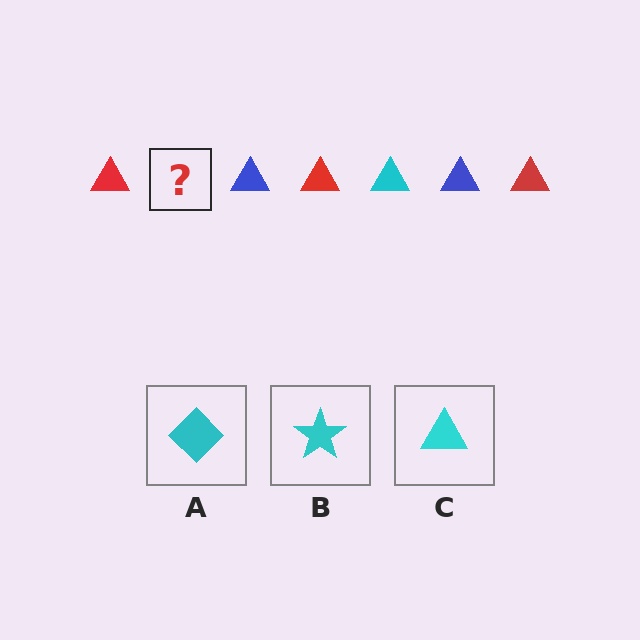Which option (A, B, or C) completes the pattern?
C.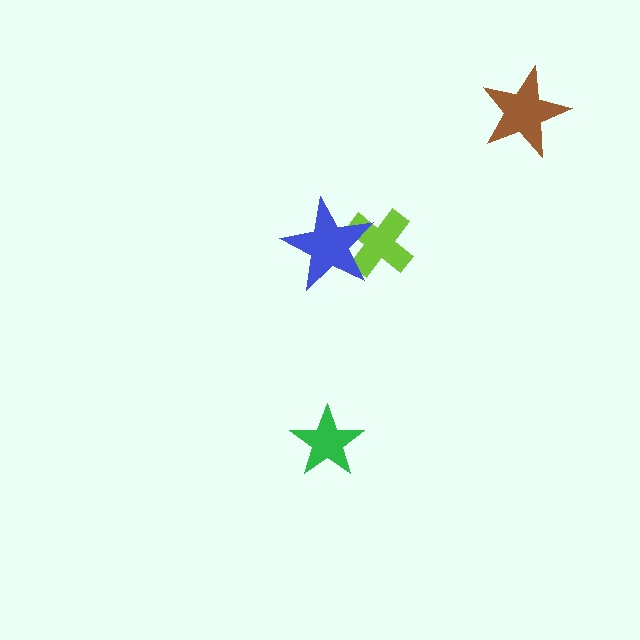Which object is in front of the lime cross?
The blue star is in front of the lime cross.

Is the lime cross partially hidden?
Yes, it is partially covered by another shape.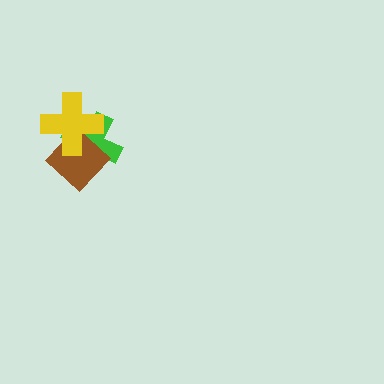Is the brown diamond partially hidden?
Yes, it is partially covered by another shape.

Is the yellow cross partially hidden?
No, no other shape covers it.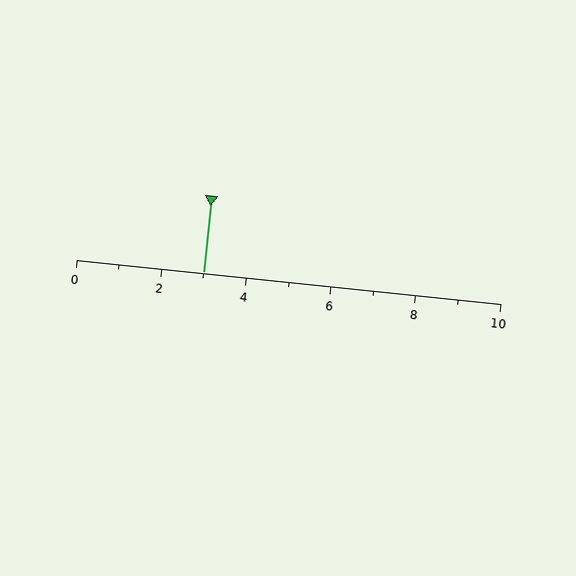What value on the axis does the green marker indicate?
The marker indicates approximately 3.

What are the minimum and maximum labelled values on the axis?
The axis runs from 0 to 10.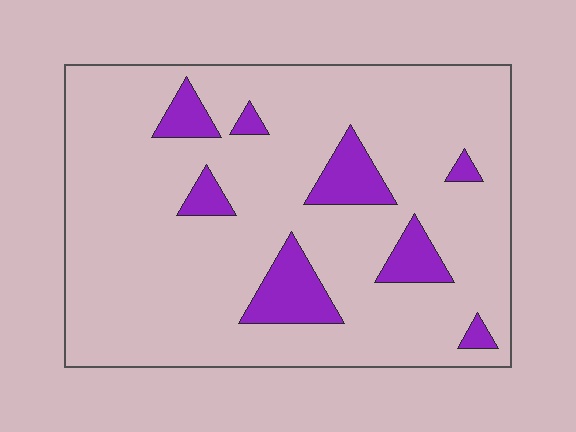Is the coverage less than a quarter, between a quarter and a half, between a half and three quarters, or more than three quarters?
Less than a quarter.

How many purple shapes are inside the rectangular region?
8.